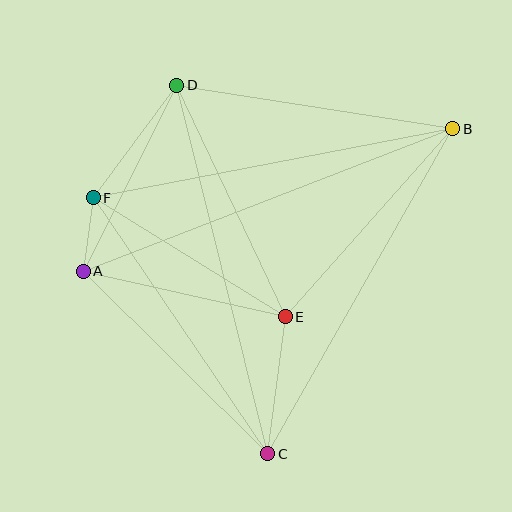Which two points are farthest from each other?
Points A and B are farthest from each other.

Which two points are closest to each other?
Points A and F are closest to each other.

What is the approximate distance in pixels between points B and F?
The distance between B and F is approximately 366 pixels.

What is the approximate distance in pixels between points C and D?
The distance between C and D is approximately 379 pixels.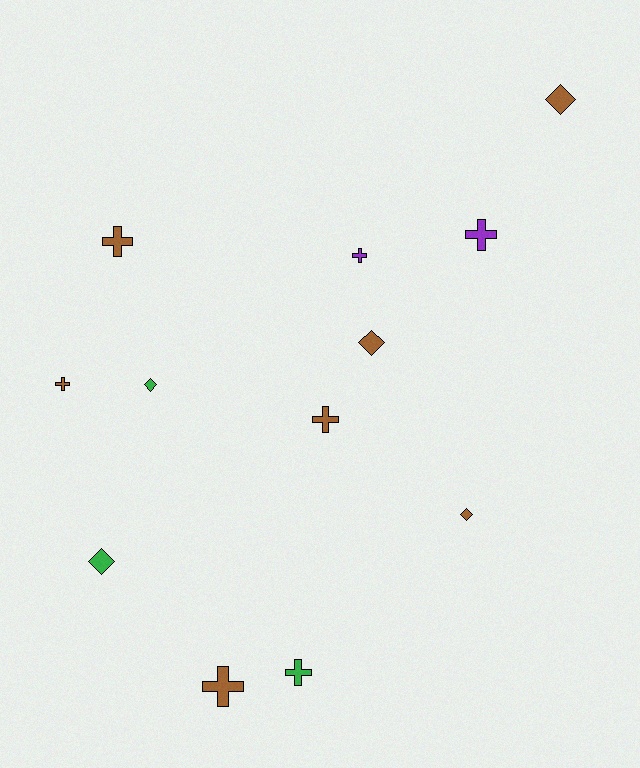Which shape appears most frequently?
Cross, with 7 objects.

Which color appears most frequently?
Brown, with 7 objects.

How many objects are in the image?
There are 12 objects.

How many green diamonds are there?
There are 2 green diamonds.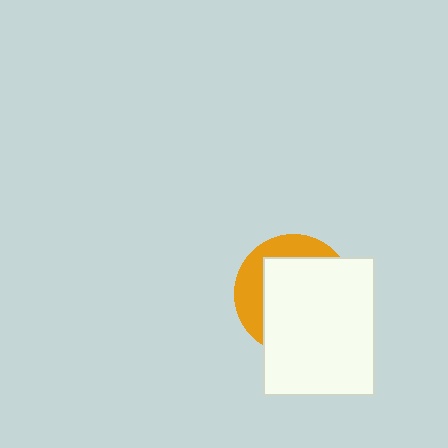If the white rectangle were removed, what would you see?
You would see the complete orange circle.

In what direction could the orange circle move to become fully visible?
The orange circle could move toward the upper-left. That would shift it out from behind the white rectangle entirely.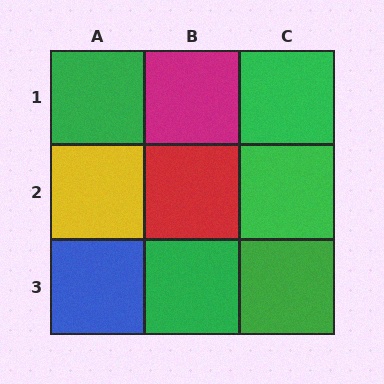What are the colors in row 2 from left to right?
Yellow, red, green.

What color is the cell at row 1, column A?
Green.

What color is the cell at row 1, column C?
Green.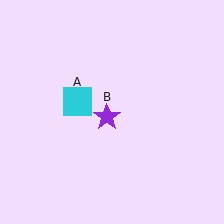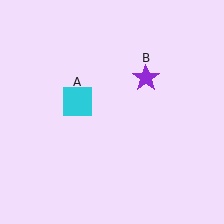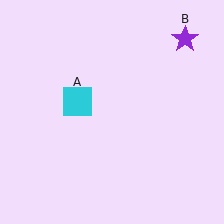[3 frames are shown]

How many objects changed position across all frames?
1 object changed position: purple star (object B).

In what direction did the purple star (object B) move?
The purple star (object B) moved up and to the right.